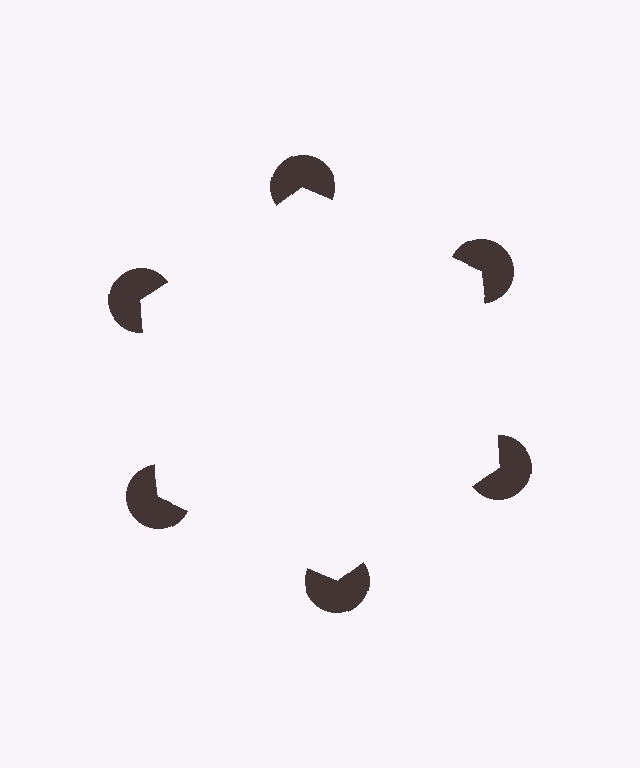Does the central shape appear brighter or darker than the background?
It typically appears slightly brighter than the background, even though no actual brightness change is drawn.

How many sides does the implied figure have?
6 sides.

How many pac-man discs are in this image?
There are 6 — one at each vertex of the illusory hexagon.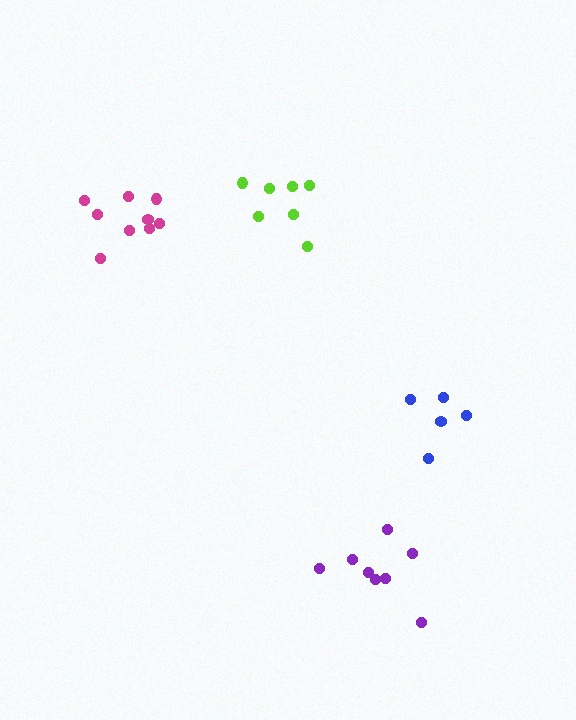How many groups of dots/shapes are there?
There are 4 groups.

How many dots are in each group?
Group 1: 5 dots, Group 2: 8 dots, Group 3: 7 dots, Group 4: 9 dots (29 total).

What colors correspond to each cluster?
The clusters are colored: blue, purple, lime, magenta.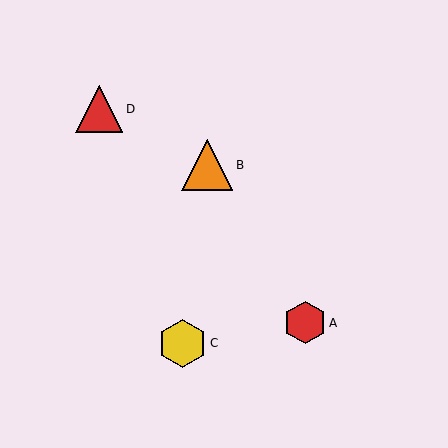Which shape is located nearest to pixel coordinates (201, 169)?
The orange triangle (labeled B) at (207, 165) is nearest to that location.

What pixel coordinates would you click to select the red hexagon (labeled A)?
Click at (305, 323) to select the red hexagon A.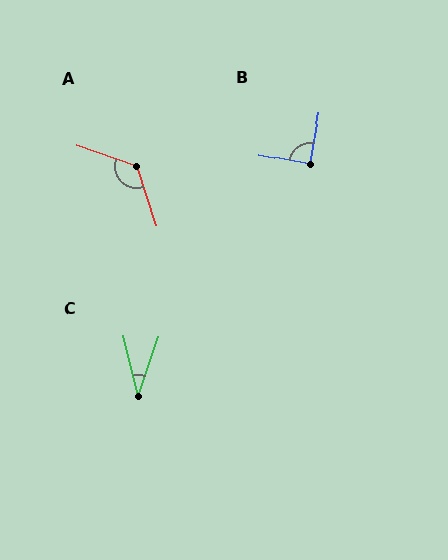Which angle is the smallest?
C, at approximately 32 degrees.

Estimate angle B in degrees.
Approximately 89 degrees.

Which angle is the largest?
A, at approximately 127 degrees.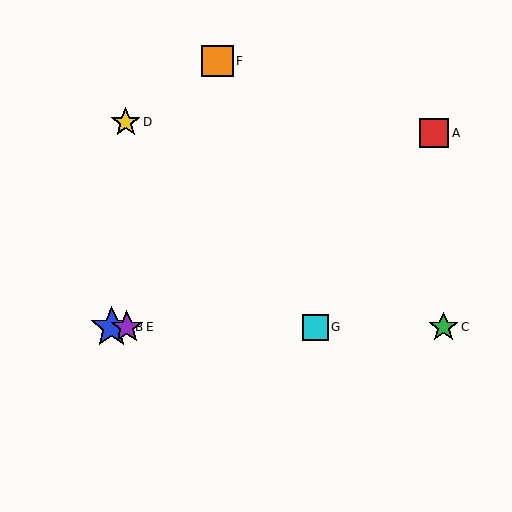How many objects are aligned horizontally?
4 objects (B, C, E, G) are aligned horizontally.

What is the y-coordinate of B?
Object B is at y≈327.